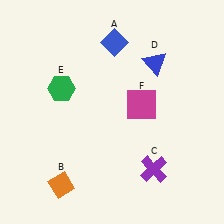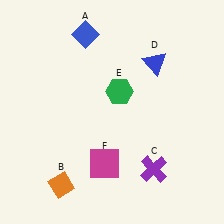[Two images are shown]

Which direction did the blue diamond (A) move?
The blue diamond (A) moved left.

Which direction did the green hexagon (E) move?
The green hexagon (E) moved right.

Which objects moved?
The objects that moved are: the blue diamond (A), the green hexagon (E), the magenta square (F).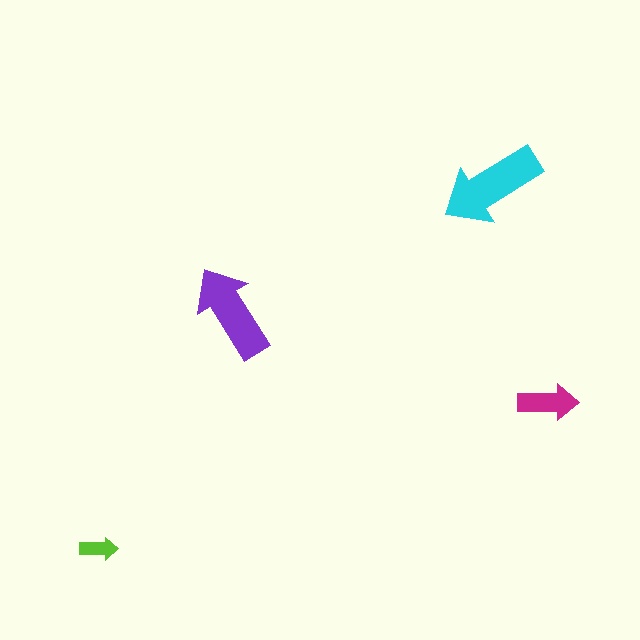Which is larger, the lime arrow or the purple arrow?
The purple one.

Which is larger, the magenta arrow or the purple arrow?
The purple one.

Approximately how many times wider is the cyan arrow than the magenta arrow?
About 1.5 times wider.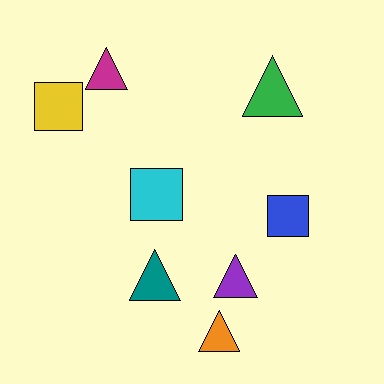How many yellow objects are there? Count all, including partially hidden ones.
There is 1 yellow object.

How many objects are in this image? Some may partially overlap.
There are 8 objects.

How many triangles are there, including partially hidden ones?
There are 5 triangles.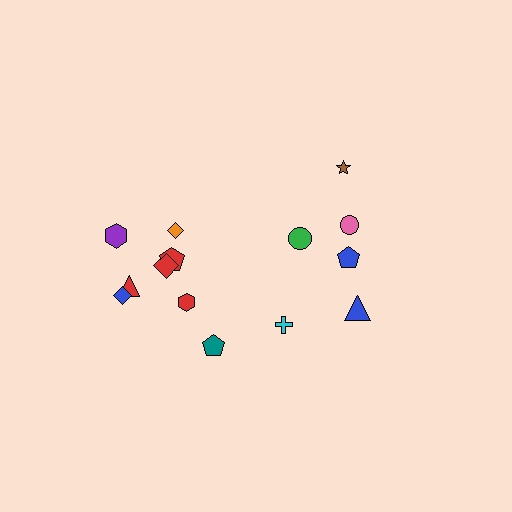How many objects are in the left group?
There are 8 objects.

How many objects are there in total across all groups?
There are 14 objects.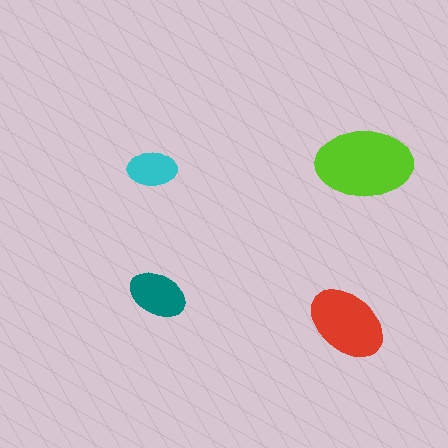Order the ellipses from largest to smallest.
the lime one, the red one, the teal one, the cyan one.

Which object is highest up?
The lime ellipse is topmost.